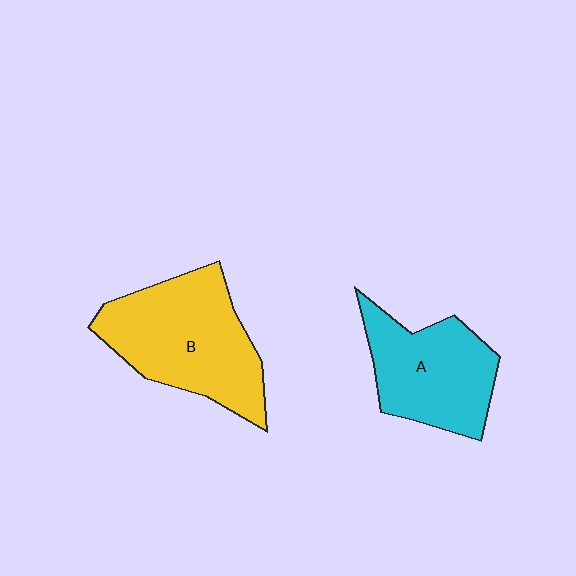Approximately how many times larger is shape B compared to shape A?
Approximately 1.3 times.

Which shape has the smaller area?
Shape A (cyan).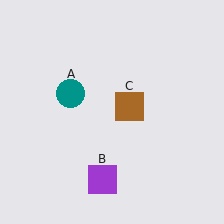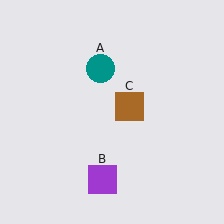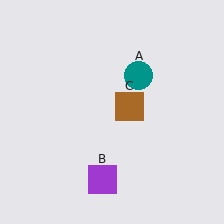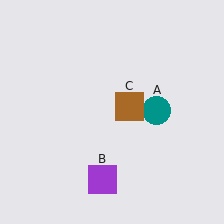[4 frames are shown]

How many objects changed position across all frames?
1 object changed position: teal circle (object A).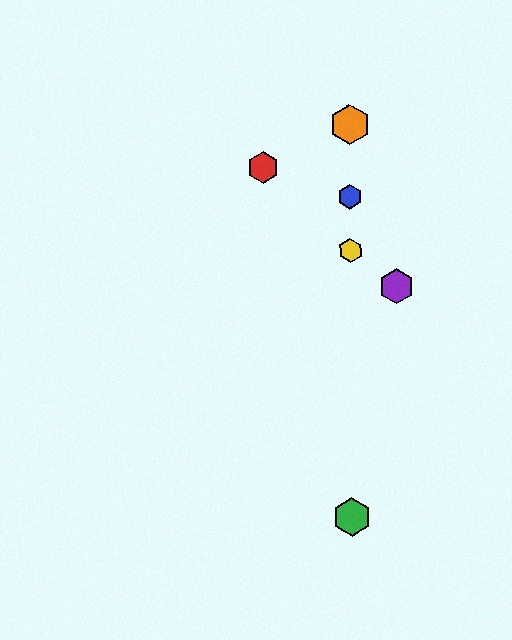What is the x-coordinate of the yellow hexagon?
The yellow hexagon is at x≈350.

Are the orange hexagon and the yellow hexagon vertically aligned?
Yes, both are at x≈350.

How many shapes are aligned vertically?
4 shapes (the blue hexagon, the green hexagon, the yellow hexagon, the orange hexagon) are aligned vertically.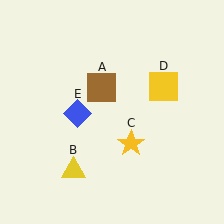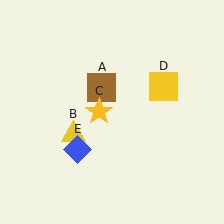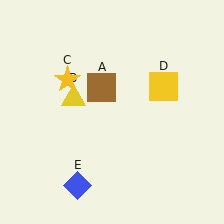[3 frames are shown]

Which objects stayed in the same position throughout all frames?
Brown square (object A) and yellow square (object D) remained stationary.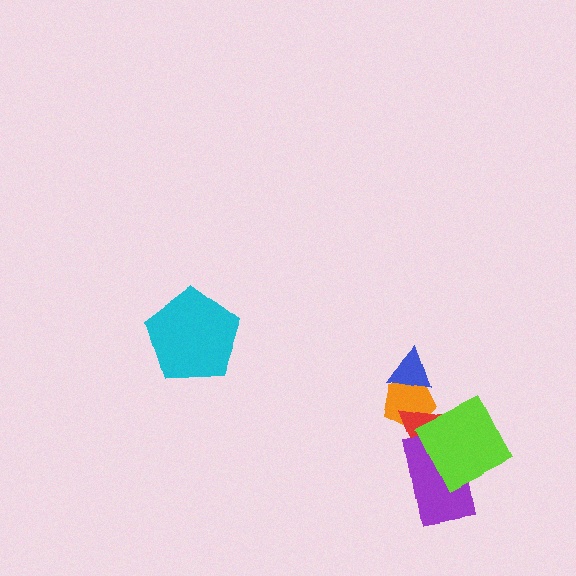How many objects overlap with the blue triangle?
1 object overlaps with the blue triangle.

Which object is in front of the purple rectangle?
The lime square is in front of the purple rectangle.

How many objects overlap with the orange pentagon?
2 objects overlap with the orange pentagon.